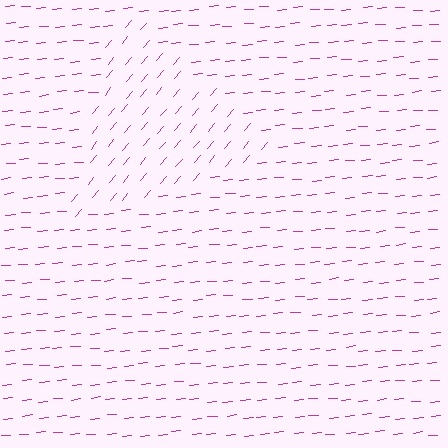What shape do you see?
I see a triangle.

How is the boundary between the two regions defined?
The boundary is defined purely by a change in line orientation (approximately 45 degrees difference). All lines are the same color and thickness.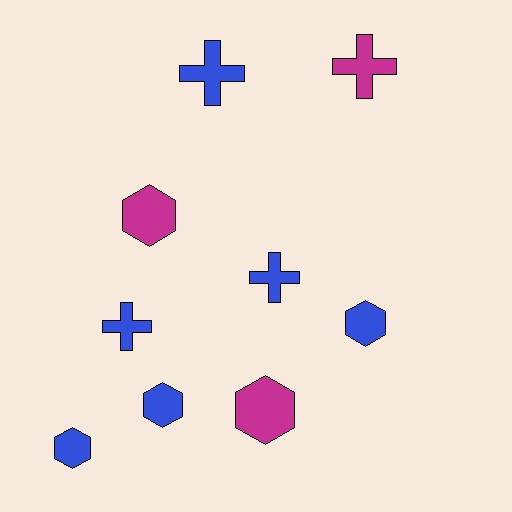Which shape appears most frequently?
Hexagon, with 5 objects.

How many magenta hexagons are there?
There are 2 magenta hexagons.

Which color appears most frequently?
Blue, with 6 objects.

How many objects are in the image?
There are 9 objects.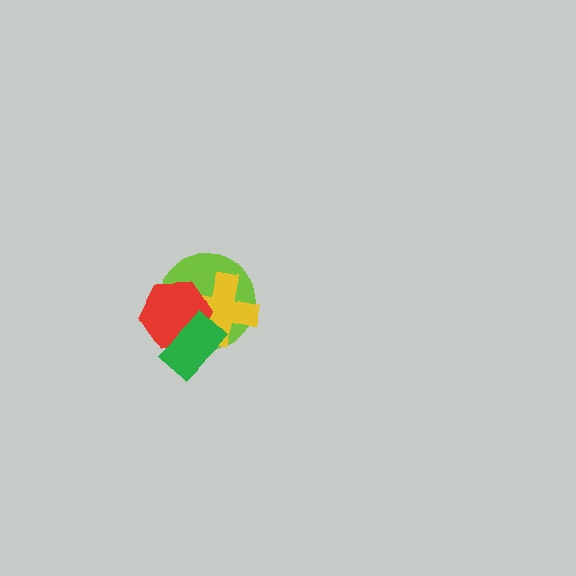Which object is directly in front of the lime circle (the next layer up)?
The yellow cross is directly in front of the lime circle.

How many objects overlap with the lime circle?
3 objects overlap with the lime circle.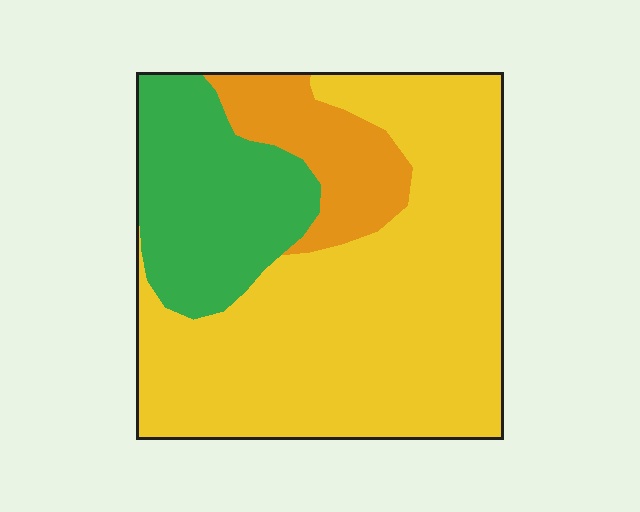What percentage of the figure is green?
Green takes up about one quarter (1/4) of the figure.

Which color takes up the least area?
Orange, at roughly 15%.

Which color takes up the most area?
Yellow, at roughly 65%.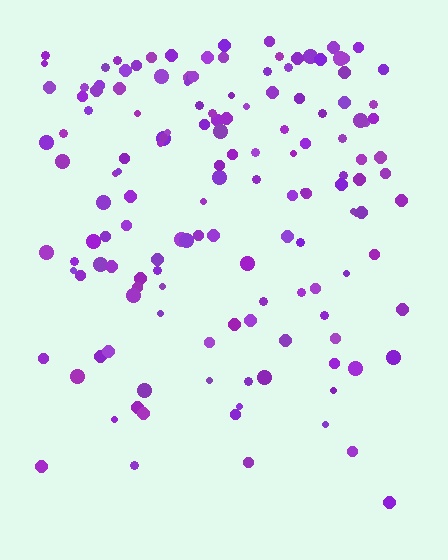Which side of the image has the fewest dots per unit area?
The bottom.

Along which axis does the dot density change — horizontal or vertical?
Vertical.